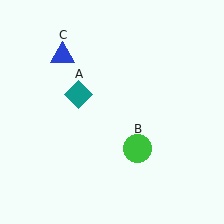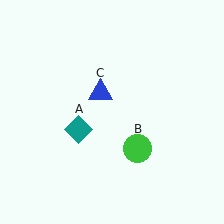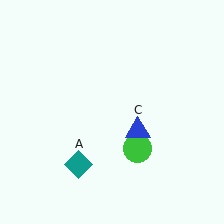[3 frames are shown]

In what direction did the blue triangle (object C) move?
The blue triangle (object C) moved down and to the right.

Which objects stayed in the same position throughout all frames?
Green circle (object B) remained stationary.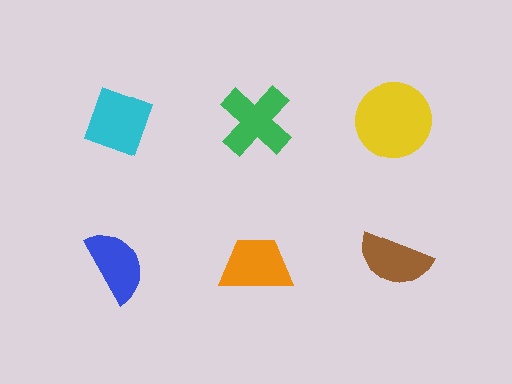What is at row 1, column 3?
A yellow circle.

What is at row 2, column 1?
A blue semicircle.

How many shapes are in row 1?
3 shapes.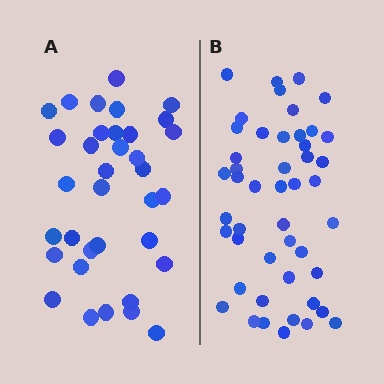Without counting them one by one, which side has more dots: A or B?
Region B (the right region) has more dots.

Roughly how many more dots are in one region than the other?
Region B has roughly 12 or so more dots than region A.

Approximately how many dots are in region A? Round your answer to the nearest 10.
About 40 dots. (The exact count is 35, which rounds to 40.)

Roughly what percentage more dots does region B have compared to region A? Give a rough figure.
About 35% more.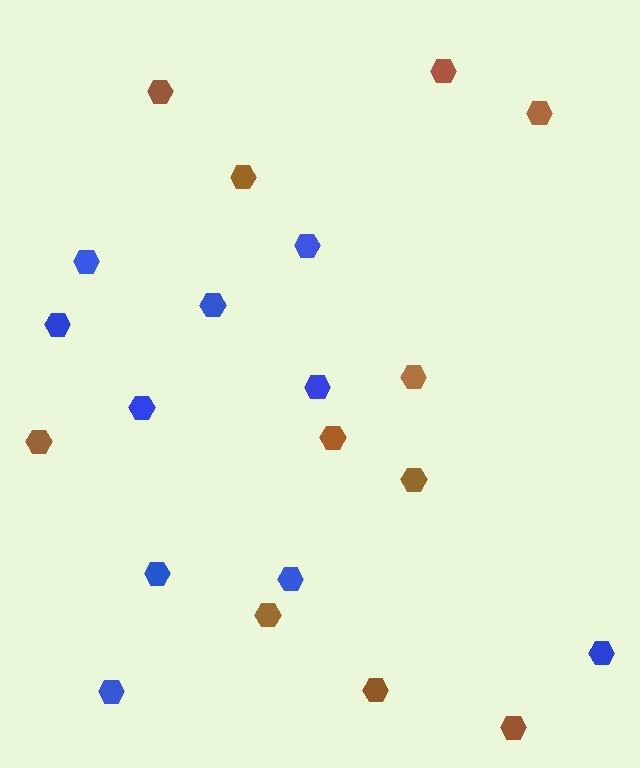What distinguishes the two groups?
There are 2 groups: one group of blue hexagons (10) and one group of brown hexagons (11).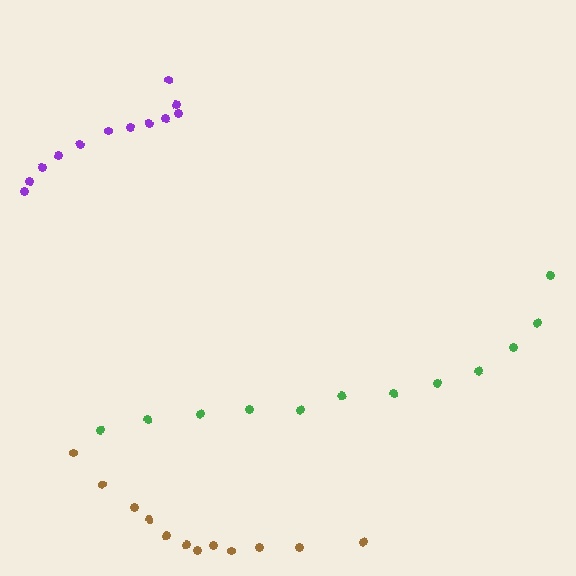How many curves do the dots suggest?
There are 3 distinct paths.